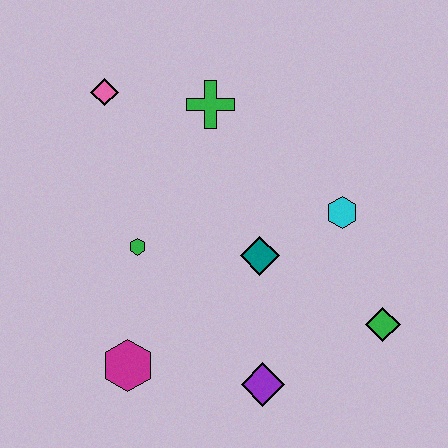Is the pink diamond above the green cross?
Yes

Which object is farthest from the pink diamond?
The green diamond is farthest from the pink diamond.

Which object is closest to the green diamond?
The cyan hexagon is closest to the green diamond.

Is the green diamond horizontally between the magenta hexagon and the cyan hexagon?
No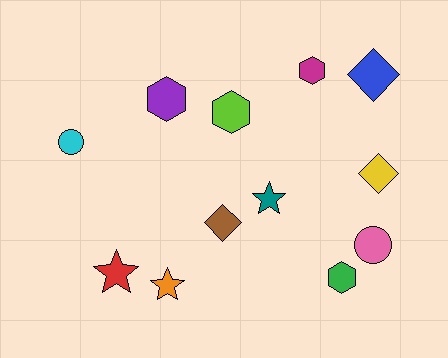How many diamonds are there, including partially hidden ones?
There are 3 diamonds.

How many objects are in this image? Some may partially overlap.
There are 12 objects.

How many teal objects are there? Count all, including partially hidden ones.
There is 1 teal object.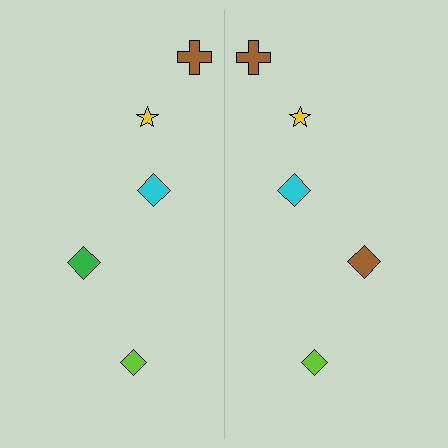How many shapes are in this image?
There are 10 shapes in this image.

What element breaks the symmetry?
The brown diamond on the right side breaks the symmetry — its mirror counterpart is green.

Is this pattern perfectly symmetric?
No, the pattern is not perfectly symmetric. The brown diamond on the right side breaks the symmetry — its mirror counterpart is green.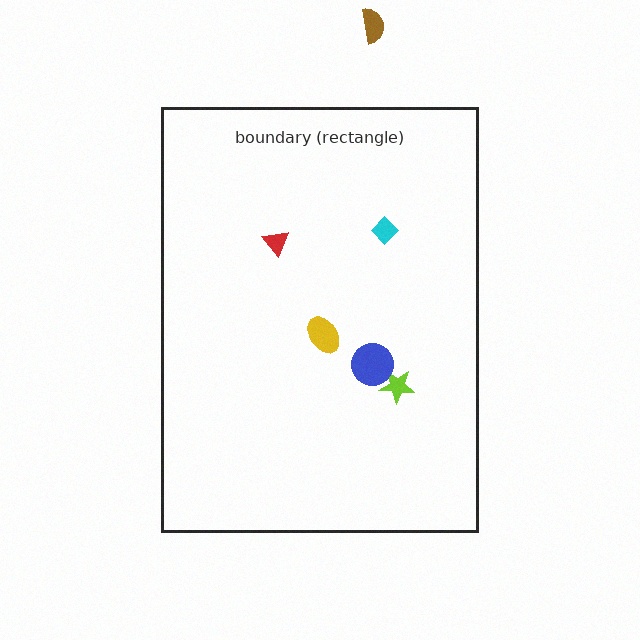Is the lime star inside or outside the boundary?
Inside.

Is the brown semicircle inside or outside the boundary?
Outside.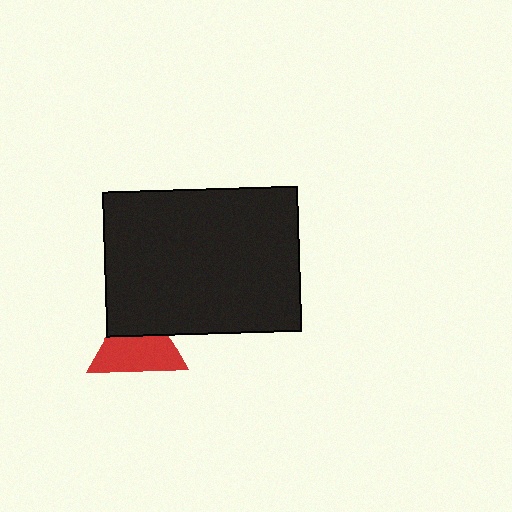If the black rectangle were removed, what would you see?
You would see the complete red triangle.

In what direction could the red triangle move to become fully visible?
The red triangle could move down. That would shift it out from behind the black rectangle entirely.